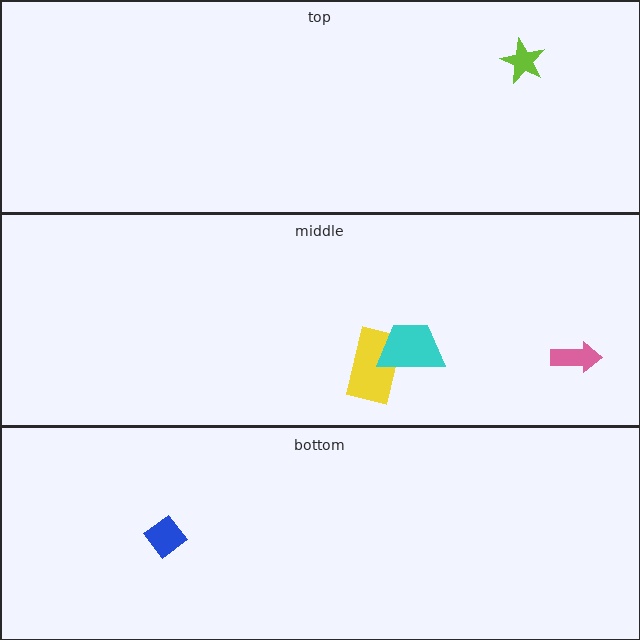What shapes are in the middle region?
The pink arrow, the yellow rectangle, the cyan trapezoid.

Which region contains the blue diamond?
The bottom region.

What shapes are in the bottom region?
The blue diamond.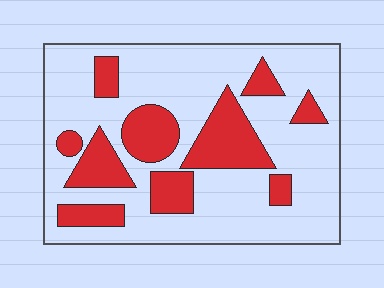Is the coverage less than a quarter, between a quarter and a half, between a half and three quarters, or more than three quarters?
Between a quarter and a half.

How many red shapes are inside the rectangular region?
10.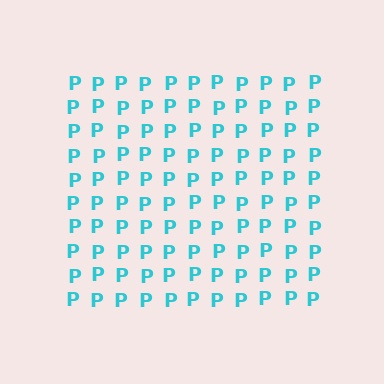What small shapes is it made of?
It is made of small letter P's.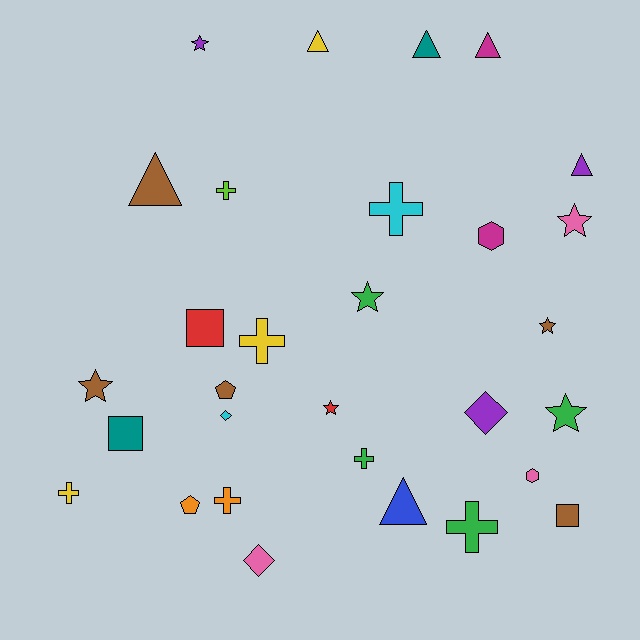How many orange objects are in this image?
There are 2 orange objects.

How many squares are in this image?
There are 3 squares.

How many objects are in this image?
There are 30 objects.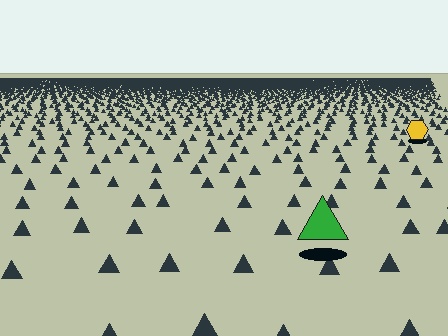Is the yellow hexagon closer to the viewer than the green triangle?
No. The green triangle is closer — you can tell from the texture gradient: the ground texture is coarser near it.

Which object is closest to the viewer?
The green triangle is closest. The texture marks near it are larger and more spread out.